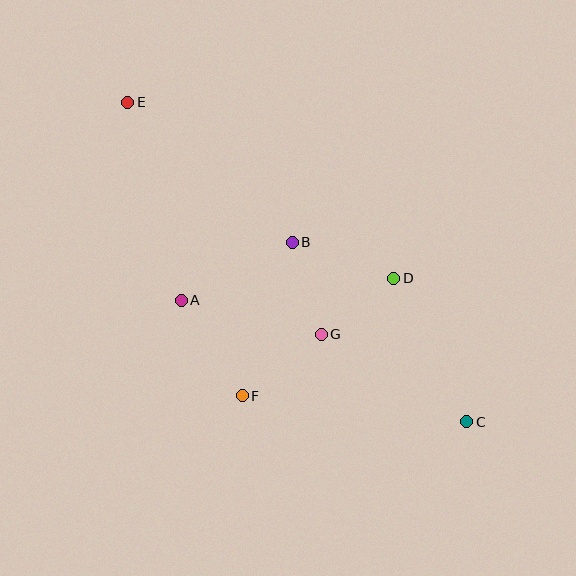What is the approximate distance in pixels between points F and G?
The distance between F and G is approximately 100 pixels.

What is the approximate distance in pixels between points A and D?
The distance between A and D is approximately 214 pixels.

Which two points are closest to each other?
Points D and G are closest to each other.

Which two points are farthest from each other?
Points C and E are farthest from each other.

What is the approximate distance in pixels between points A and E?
The distance between A and E is approximately 205 pixels.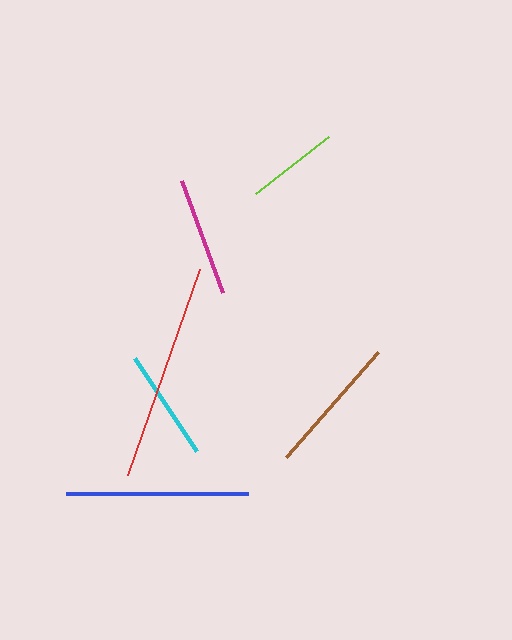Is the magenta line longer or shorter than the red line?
The red line is longer than the magenta line.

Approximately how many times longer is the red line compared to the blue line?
The red line is approximately 1.2 times the length of the blue line.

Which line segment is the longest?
The red line is the longest at approximately 218 pixels.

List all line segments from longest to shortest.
From longest to shortest: red, blue, brown, magenta, cyan, lime.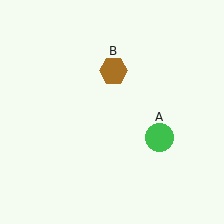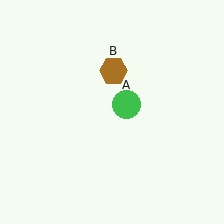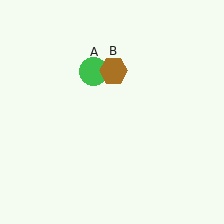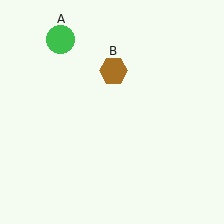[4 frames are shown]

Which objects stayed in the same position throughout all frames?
Brown hexagon (object B) remained stationary.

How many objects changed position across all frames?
1 object changed position: green circle (object A).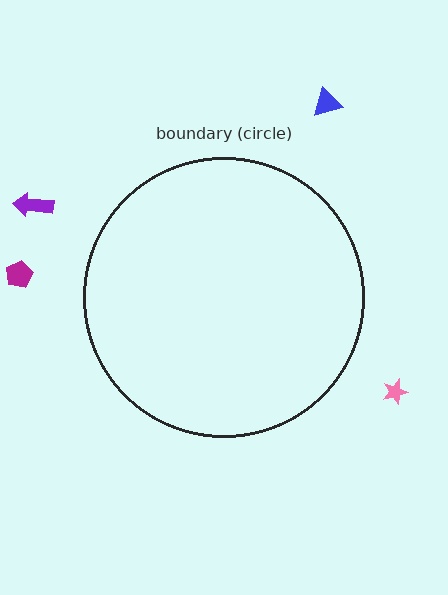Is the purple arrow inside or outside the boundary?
Outside.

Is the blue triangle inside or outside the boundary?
Outside.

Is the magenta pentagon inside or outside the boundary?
Outside.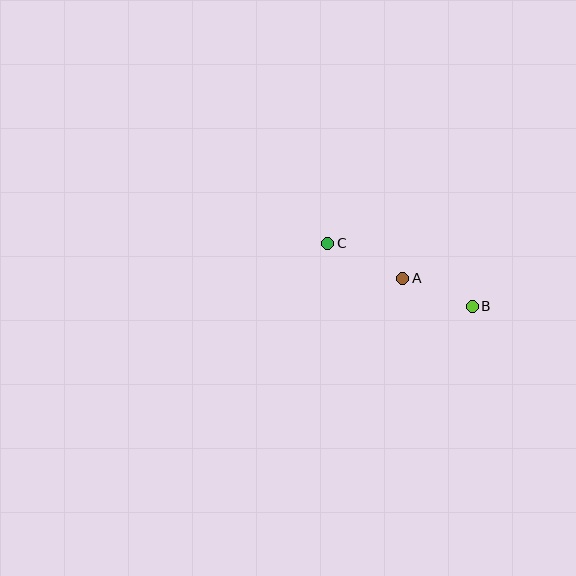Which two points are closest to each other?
Points A and B are closest to each other.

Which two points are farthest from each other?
Points B and C are farthest from each other.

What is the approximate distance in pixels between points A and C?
The distance between A and C is approximately 83 pixels.